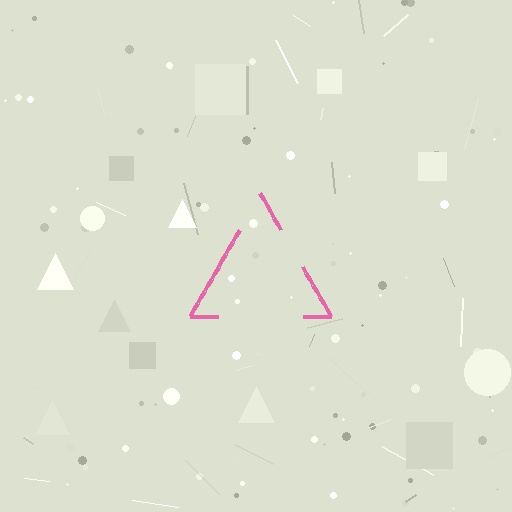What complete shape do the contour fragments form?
The contour fragments form a triangle.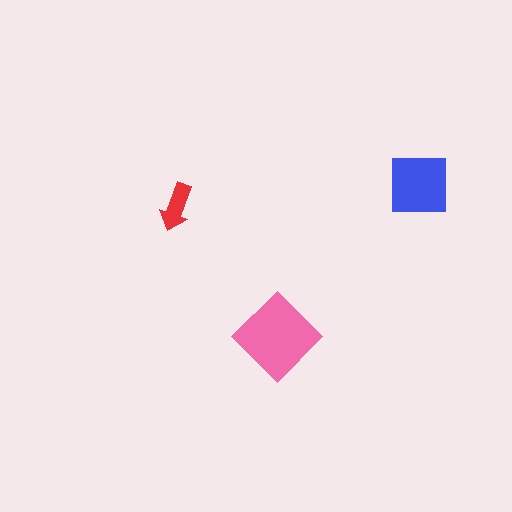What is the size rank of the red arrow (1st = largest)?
3rd.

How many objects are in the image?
There are 3 objects in the image.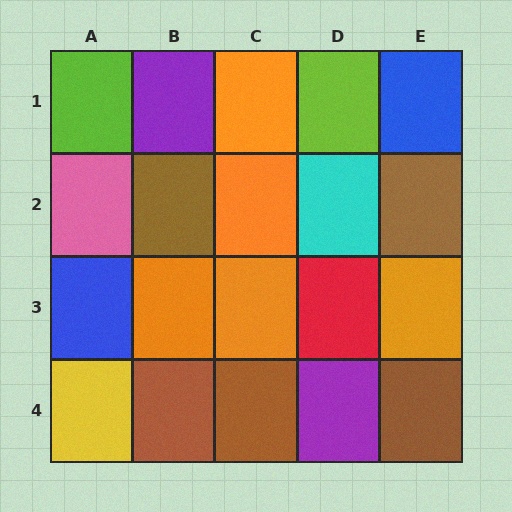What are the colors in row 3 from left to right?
Blue, orange, orange, red, orange.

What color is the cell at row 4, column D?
Purple.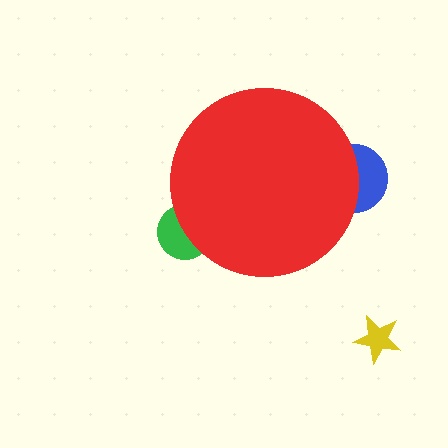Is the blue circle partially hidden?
Yes, the blue circle is partially hidden behind the red circle.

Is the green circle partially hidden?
Yes, the green circle is partially hidden behind the red circle.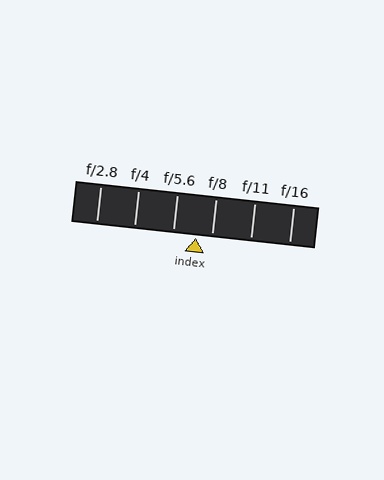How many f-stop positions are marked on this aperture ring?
There are 6 f-stop positions marked.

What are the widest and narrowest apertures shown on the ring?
The widest aperture shown is f/2.8 and the narrowest is f/16.